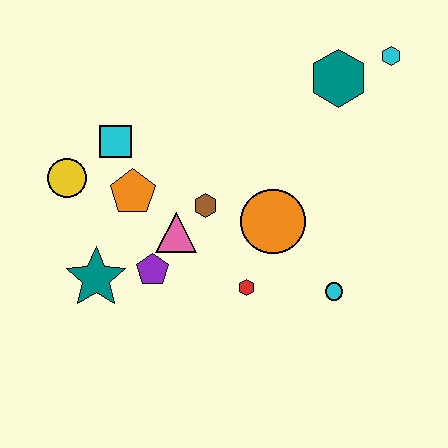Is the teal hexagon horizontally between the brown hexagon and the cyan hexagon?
Yes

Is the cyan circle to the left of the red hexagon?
No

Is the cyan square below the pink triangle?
No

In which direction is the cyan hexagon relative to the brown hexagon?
The cyan hexagon is to the right of the brown hexagon.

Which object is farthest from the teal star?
The cyan hexagon is farthest from the teal star.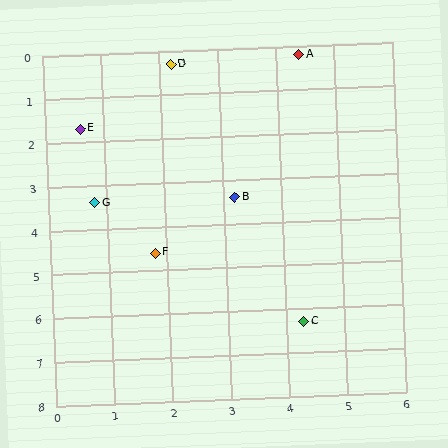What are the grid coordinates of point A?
Point A is at approximately (4.4, 0.2).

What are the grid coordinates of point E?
Point E is at approximately (0.6, 1.7).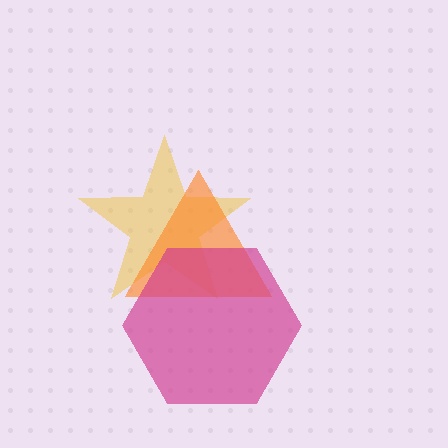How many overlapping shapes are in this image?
There are 3 overlapping shapes in the image.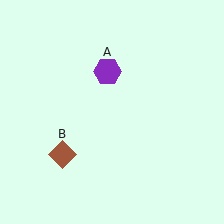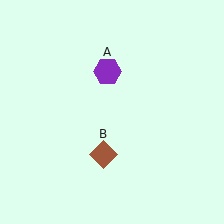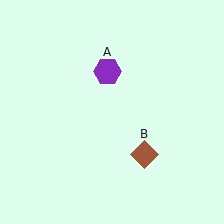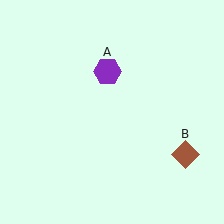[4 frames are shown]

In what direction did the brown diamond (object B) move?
The brown diamond (object B) moved right.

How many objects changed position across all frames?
1 object changed position: brown diamond (object B).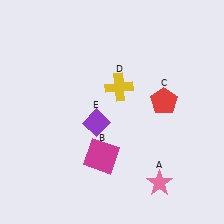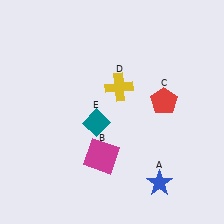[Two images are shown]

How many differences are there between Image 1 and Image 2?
There are 2 differences between the two images.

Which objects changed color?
A changed from pink to blue. E changed from purple to teal.